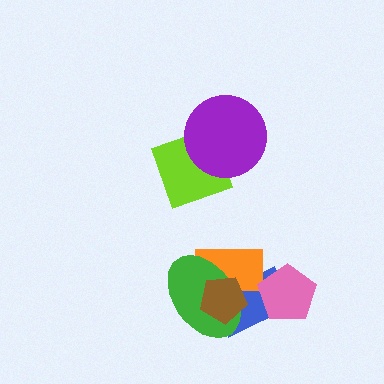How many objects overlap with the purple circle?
1 object overlaps with the purple circle.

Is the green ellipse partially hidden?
Yes, it is partially covered by another shape.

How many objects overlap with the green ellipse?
3 objects overlap with the green ellipse.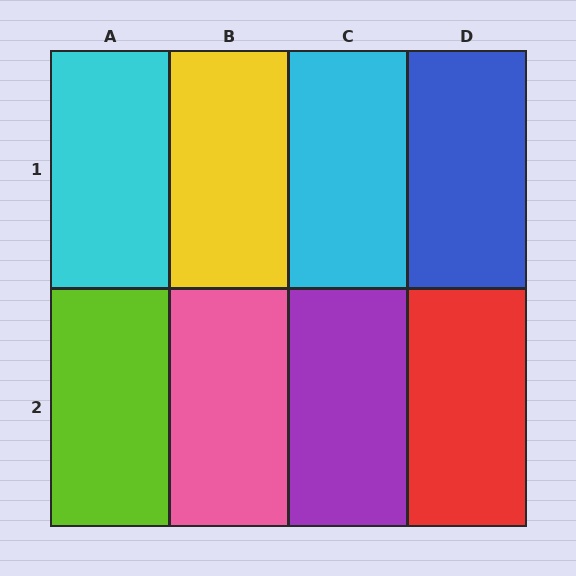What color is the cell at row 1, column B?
Yellow.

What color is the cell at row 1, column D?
Blue.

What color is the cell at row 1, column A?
Cyan.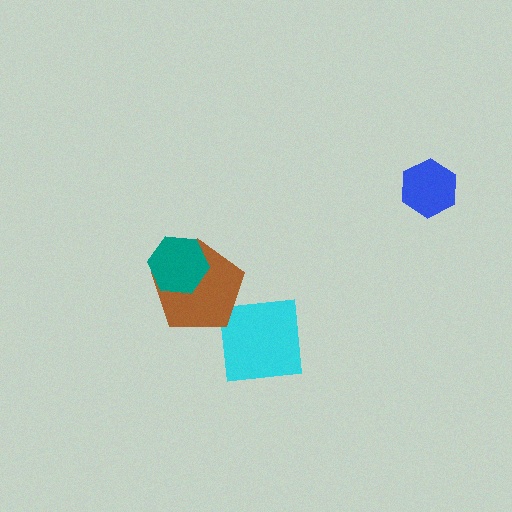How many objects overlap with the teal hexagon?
1 object overlaps with the teal hexagon.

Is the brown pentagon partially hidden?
Yes, it is partially covered by another shape.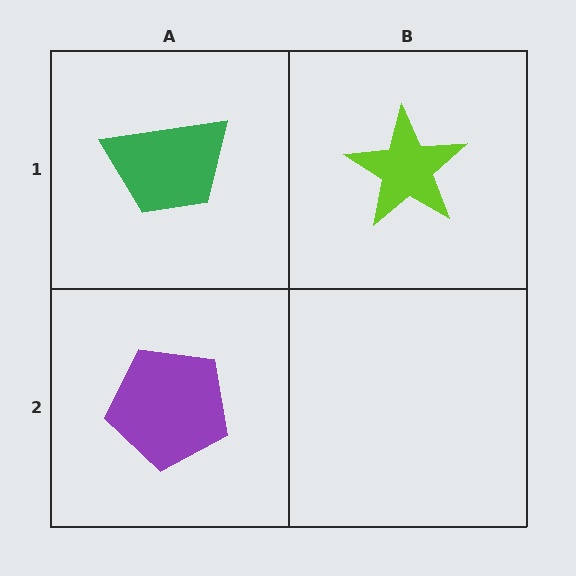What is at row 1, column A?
A green trapezoid.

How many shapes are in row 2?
1 shape.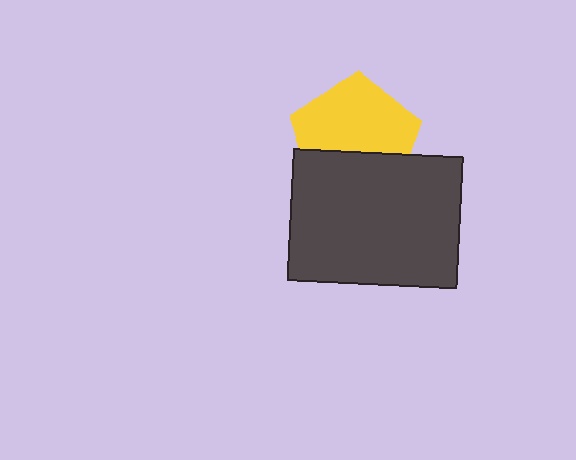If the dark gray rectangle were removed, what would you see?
You would see the complete yellow pentagon.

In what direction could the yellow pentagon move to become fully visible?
The yellow pentagon could move up. That would shift it out from behind the dark gray rectangle entirely.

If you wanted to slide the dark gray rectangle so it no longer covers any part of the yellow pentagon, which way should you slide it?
Slide it down — that is the most direct way to separate the two shapes.